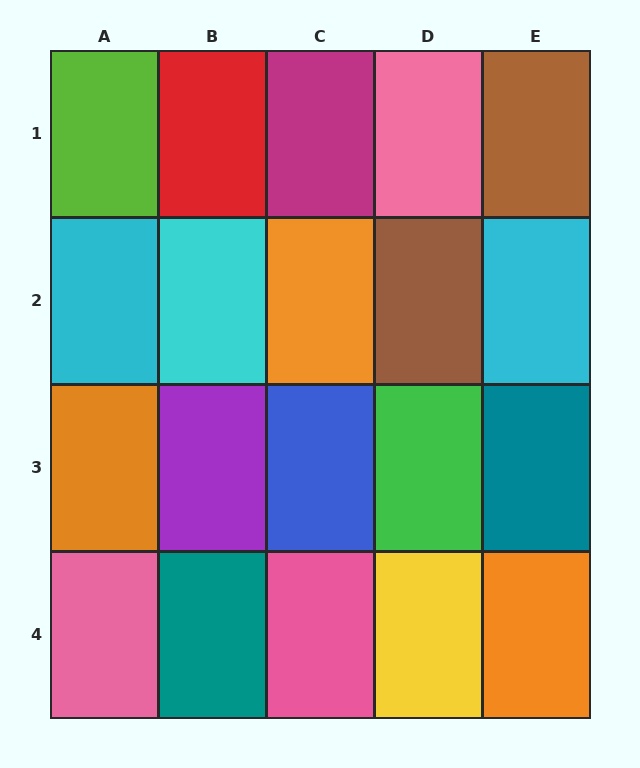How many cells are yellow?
1 cell is yellow.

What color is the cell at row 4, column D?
Yellow.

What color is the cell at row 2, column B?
Cyan.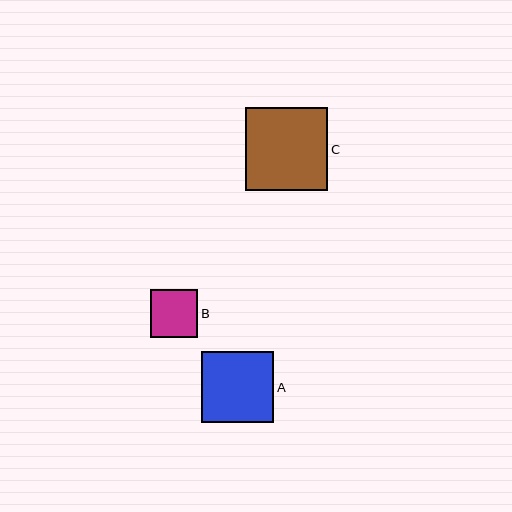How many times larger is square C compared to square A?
Square C is approximately 1.1 times the size of square A.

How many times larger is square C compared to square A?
Square C is approximately 1.1 times the size of square A.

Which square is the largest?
Square C is the largest with a size of approximately 82 pixels.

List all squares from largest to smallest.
From largest to smallest: C, A, B.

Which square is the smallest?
Square B is the smallest with a size of approximately 47 pixels.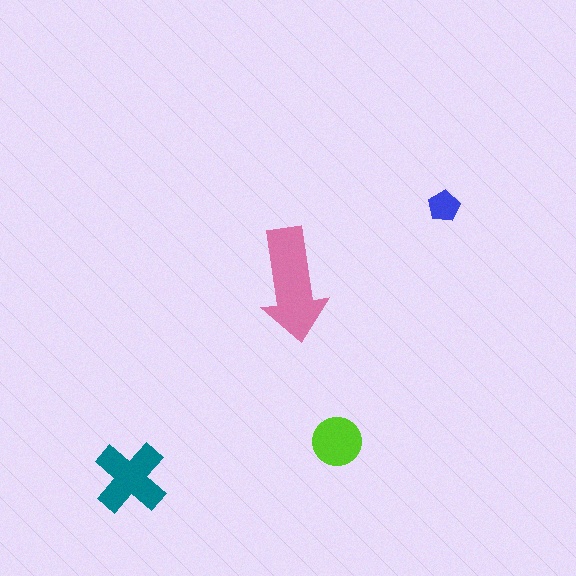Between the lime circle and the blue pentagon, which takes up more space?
The lime circle.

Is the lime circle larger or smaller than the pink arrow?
Smaller.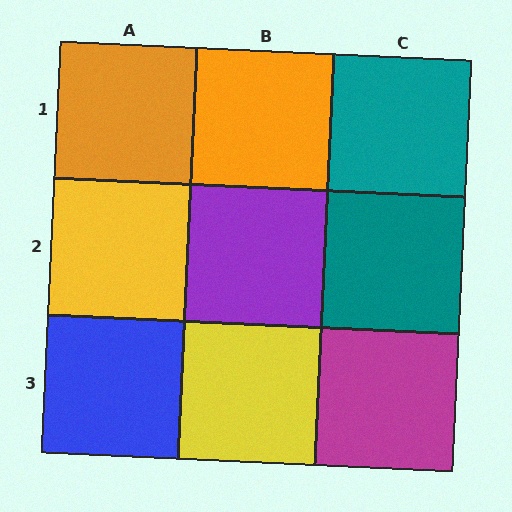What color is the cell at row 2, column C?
Teal.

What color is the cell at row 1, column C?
Teal.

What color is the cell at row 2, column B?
Purple.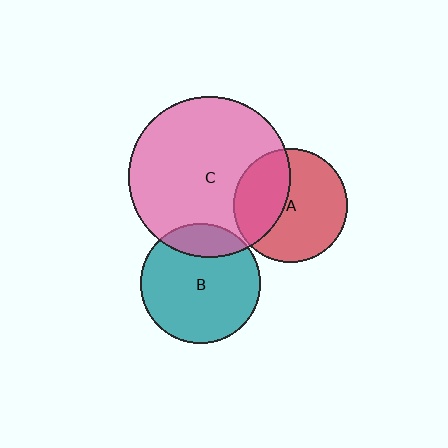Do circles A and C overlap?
Yes.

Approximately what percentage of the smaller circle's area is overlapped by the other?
Approximately 35%.